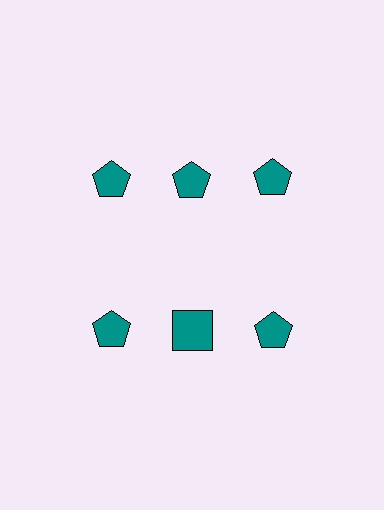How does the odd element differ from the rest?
It has a different shape: square instead of pentagon.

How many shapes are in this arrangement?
There are 6 shapes arranged in a grid pattern.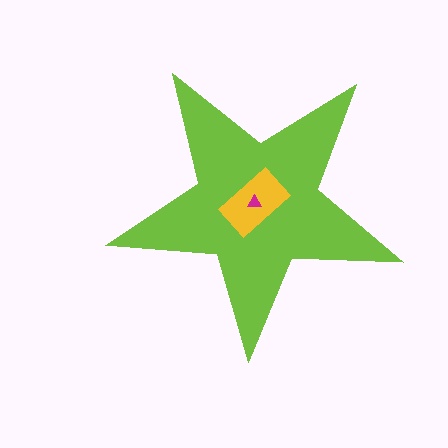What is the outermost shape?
The lime star.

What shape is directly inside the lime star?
The yellow rectangle.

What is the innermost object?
The magenta triangle.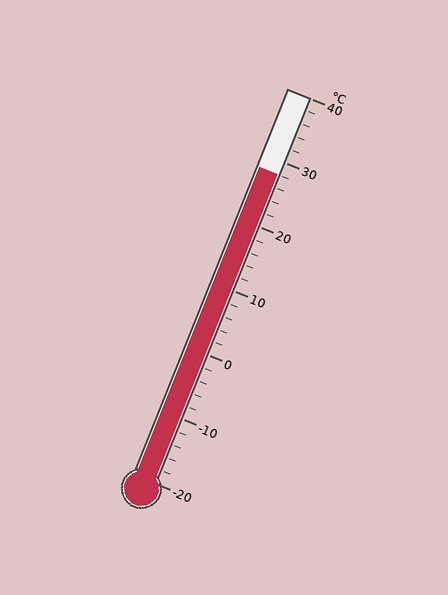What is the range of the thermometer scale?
The thermometer scale ranges from -20°C to 40°C.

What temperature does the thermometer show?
The thermometer shows approximately 28°C.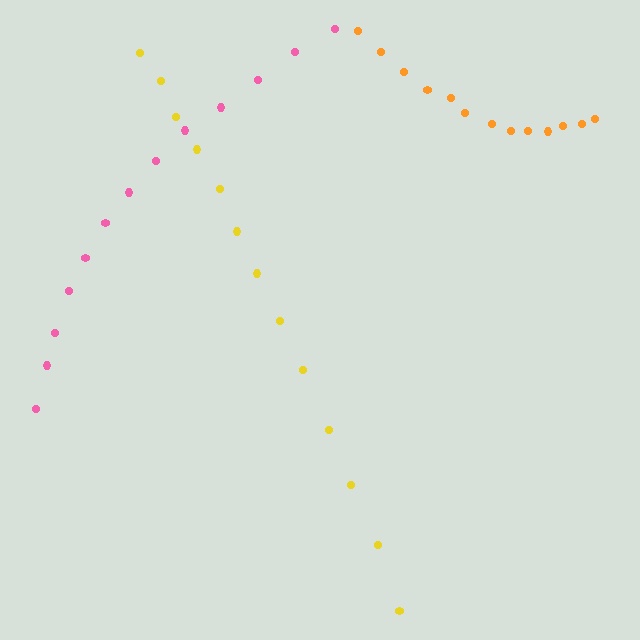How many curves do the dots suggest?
There are 3 distinct paths.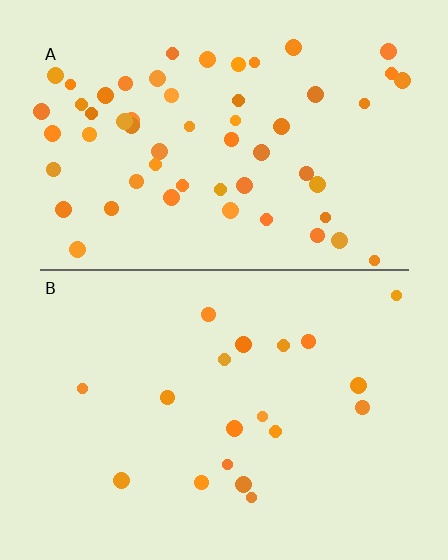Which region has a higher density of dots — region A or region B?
A (the top).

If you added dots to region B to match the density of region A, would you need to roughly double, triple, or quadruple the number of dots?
Approximately triple.